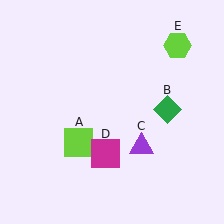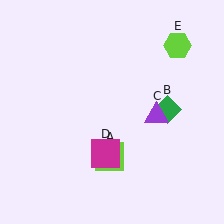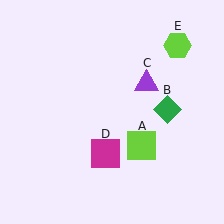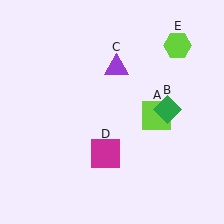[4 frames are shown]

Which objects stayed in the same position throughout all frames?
Green diamond (object B) and magenta square (object D) and lime hexagon (object E) remained stationary.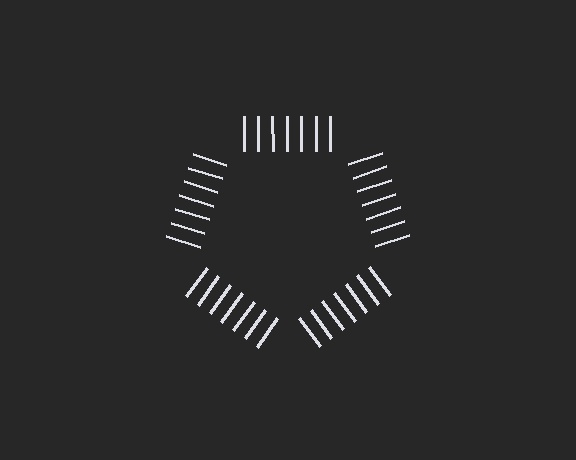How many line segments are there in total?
35 — 7 along each of the 5 edges.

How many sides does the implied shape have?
5 sides — the line-ends trace a pentagon.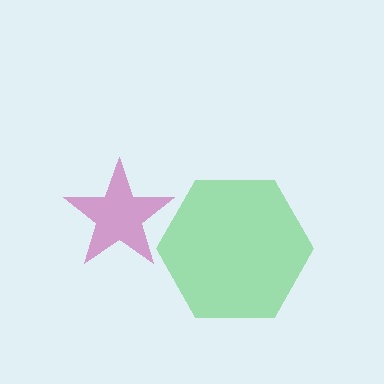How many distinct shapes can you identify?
There are 2 distinct shapes: a green hexagon, a magenta star.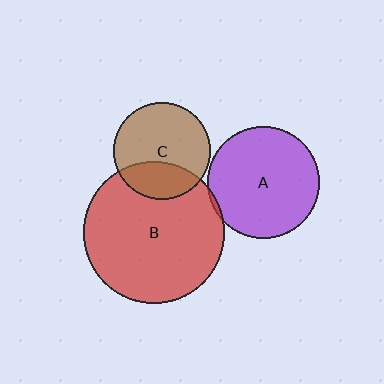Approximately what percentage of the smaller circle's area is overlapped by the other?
Approximately 30%.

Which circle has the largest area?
Circle B (red).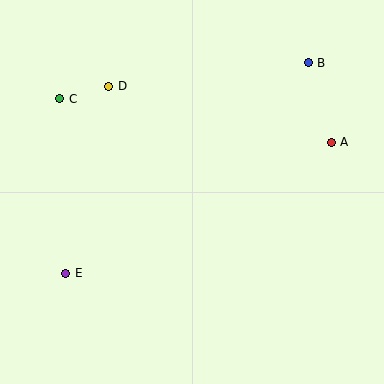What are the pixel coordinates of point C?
Point C is at (60, 99).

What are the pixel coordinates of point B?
Point B is at (308, 63).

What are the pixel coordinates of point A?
Point A is at (331, 142).